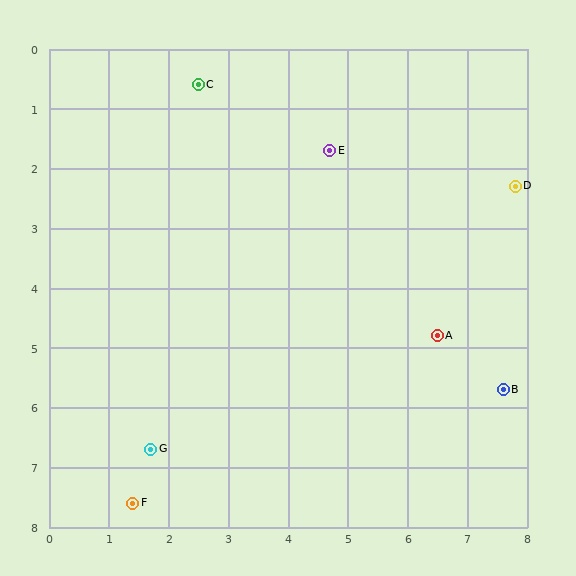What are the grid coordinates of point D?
Point D is at approximately (7.8, 2.3).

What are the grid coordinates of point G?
Point G is at approximately (1.7, 6.7).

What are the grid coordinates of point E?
Point E is at approximately (4.7, 1.7).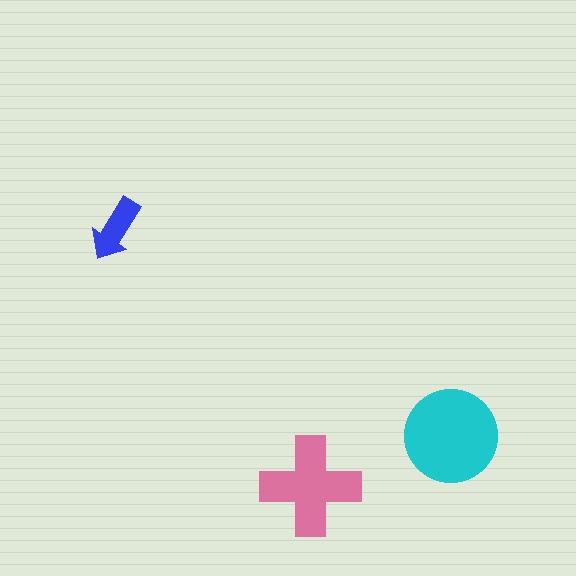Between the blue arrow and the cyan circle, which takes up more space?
The cyan circle.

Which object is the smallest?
The blue arrow.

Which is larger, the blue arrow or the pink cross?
The pink cross.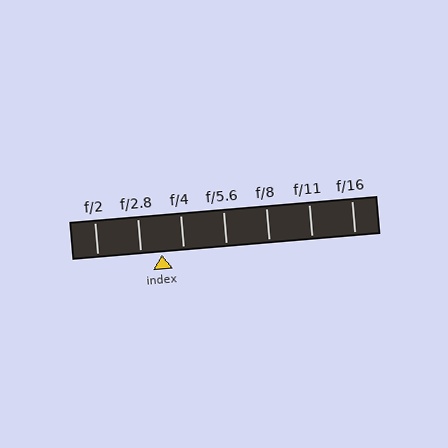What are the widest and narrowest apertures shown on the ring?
The widest aperture shown is f/2 and the narrowest is f/16.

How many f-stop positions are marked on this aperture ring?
There are 7 f-stop positions marked.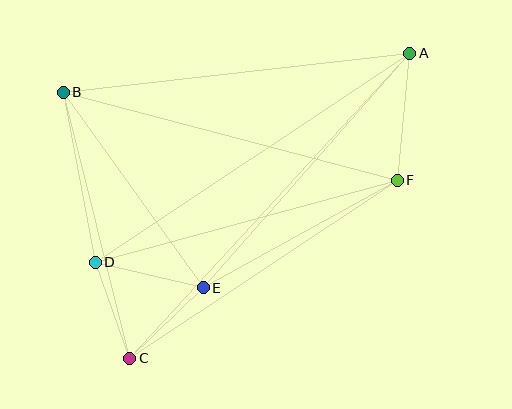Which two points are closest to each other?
Points C and E are closest to each other.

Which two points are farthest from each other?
Points A and C are farthest from each other.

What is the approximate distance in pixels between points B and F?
The distance between B and F is approximately 346 pixels.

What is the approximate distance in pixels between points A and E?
The distance between A and E is approximately 312 pixels.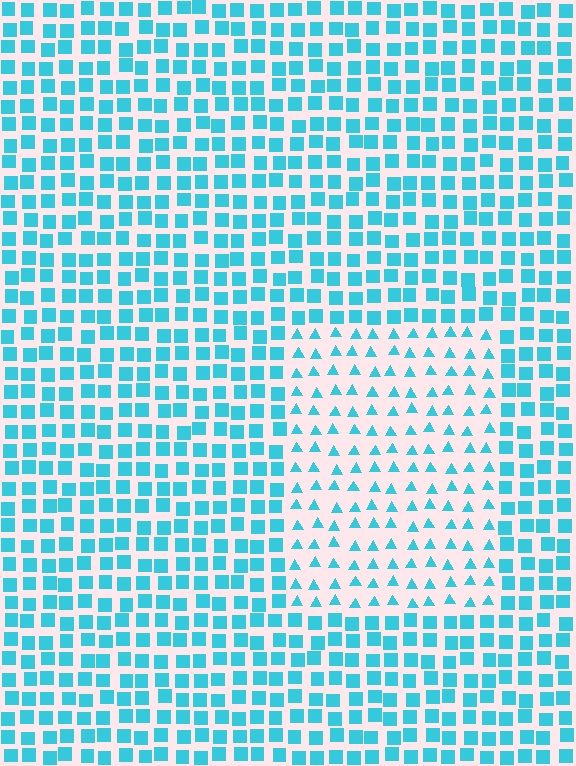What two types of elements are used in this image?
The image uses triangles inside the rectangle region and squares outside it.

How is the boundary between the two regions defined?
The boundary is defined by a change in element shape: triangles inside vs. squares outside. All elements share the same color and spacing.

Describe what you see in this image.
The image is filled with small cyan elements arranged in a uniform grid. A rectangle-shaped region contains triangles, while the surrounding area contains squares. The boundary is defined purely by the change in element shape.